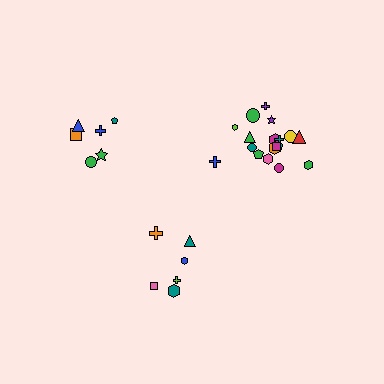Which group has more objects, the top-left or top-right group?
The top-right group.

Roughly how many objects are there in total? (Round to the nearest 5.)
Roughly 30 objects in total.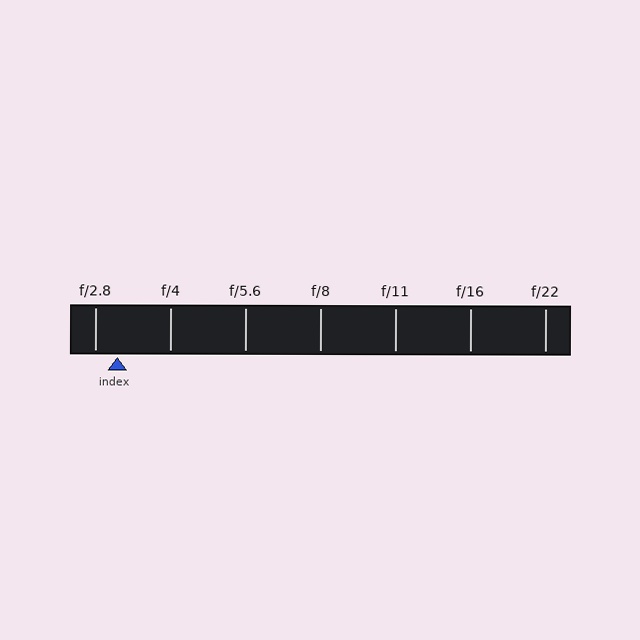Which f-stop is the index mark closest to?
The index mark is closest to f/2.8.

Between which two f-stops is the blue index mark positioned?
The index mark is between f/2.8 and f/4.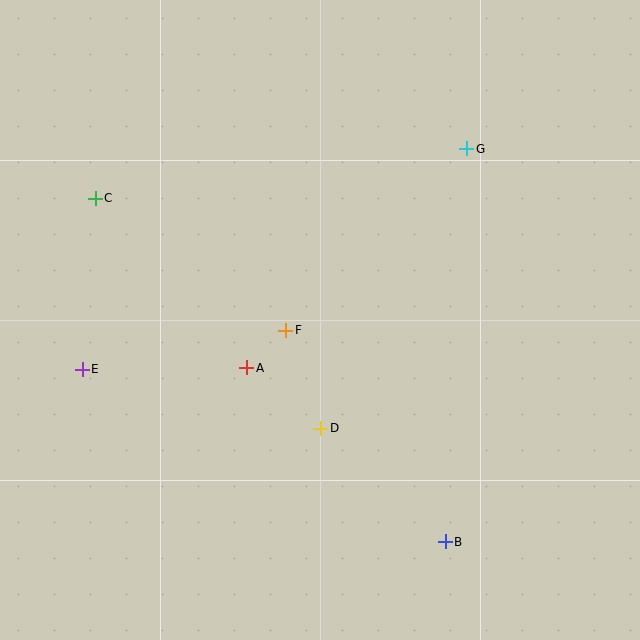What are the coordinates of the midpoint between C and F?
The midpoint between C and F is at (190, 264).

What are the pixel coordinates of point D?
Point D is at (321, 428).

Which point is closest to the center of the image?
Point F at (286, 330) is closest to the center.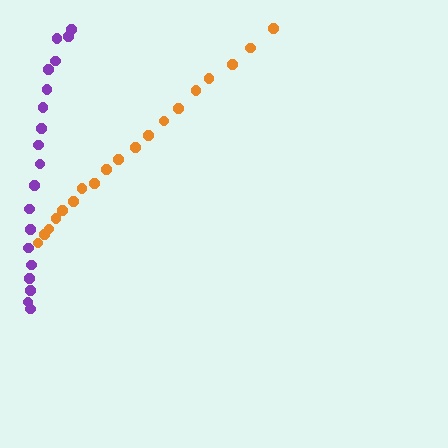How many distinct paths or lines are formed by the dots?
There are 2 distinct paths.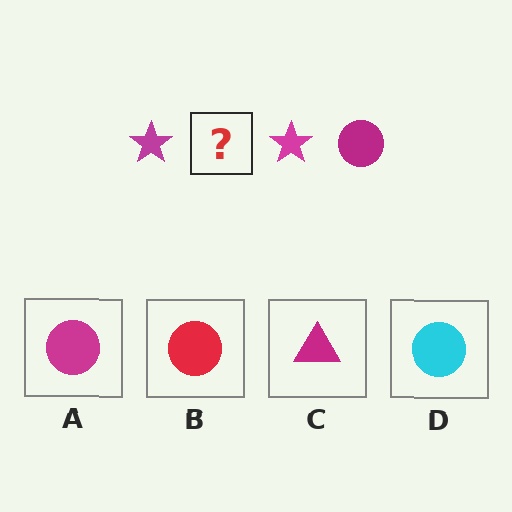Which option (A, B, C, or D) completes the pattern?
A.